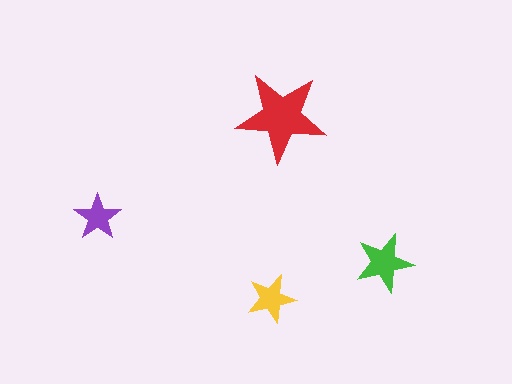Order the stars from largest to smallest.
the red one, the green one, the yellow one, the purple one.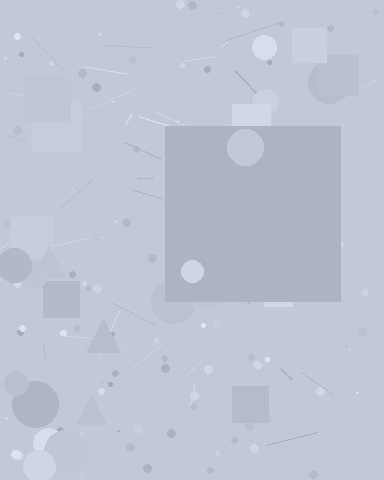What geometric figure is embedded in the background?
A square is embedded in the background.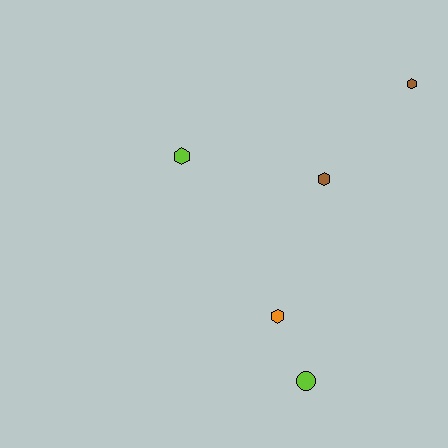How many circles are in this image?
There is 1 circle.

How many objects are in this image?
There are 5 objects.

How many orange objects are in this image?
There is 1 orange object.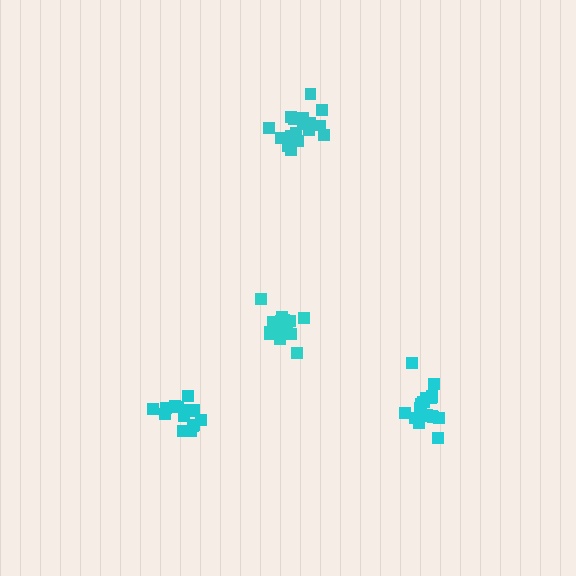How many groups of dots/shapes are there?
There are 4 groups.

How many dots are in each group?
Group 1: 19 dots, Group 2: 15 dots, Group 3: 17 dots, Group 4: 19 dots (70 total).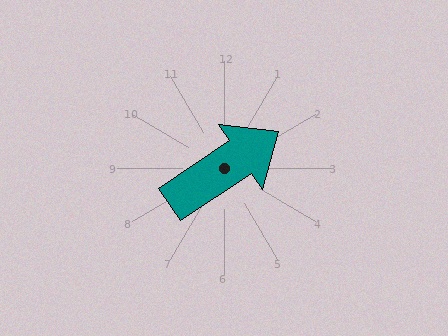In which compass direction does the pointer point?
Northeast.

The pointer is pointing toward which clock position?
Roughly 2 o'clock.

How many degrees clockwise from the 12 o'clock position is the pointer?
Approximately 56 degrees.